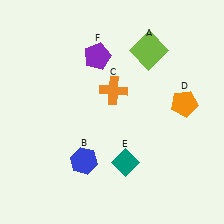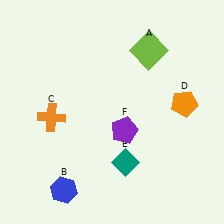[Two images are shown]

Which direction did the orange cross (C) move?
The orange cross (C) moved left.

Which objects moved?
The objects that moved are: the blue hexagon (B), the orange cross (C), the purple pentagon (F).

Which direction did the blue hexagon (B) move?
The blue hexagon (B) moved down.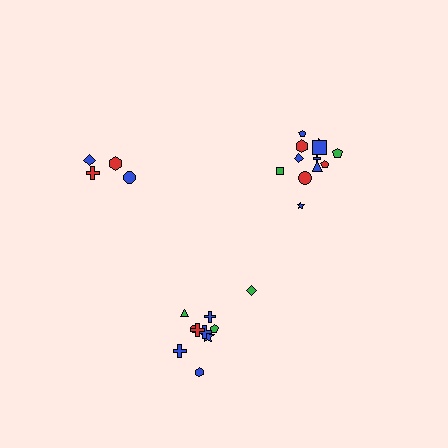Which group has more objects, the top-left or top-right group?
The top-right group.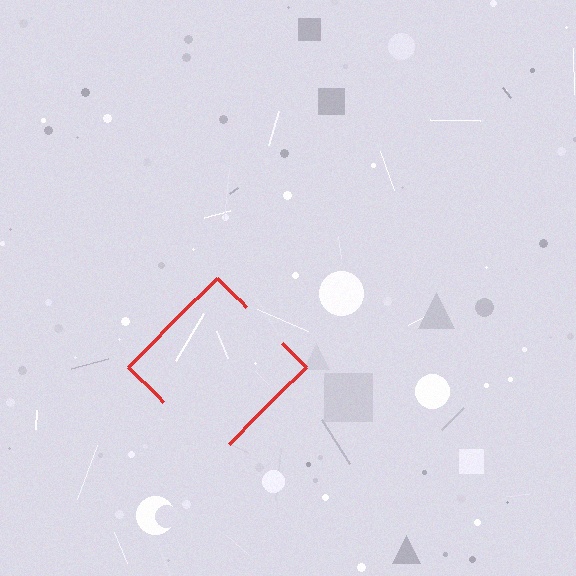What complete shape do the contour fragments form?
The contour fragments form a diamond.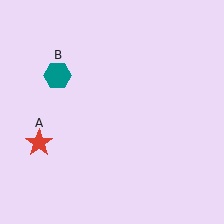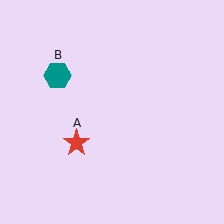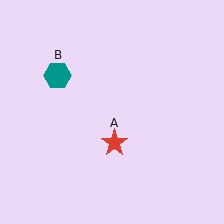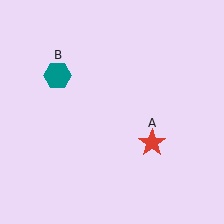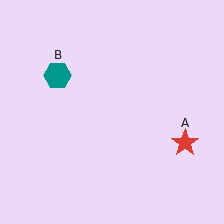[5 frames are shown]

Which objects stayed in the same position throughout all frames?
Teal hexagon (object B) remained stationary.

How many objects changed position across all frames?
1 object changed position: red star (object A).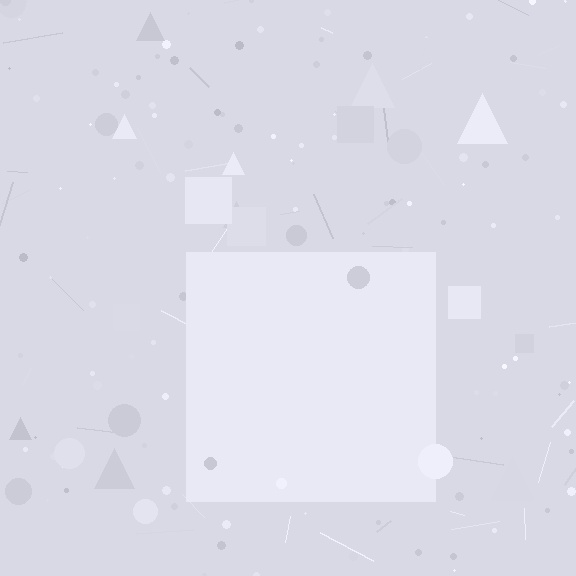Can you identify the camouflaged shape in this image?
The camouflaged shape is a square.